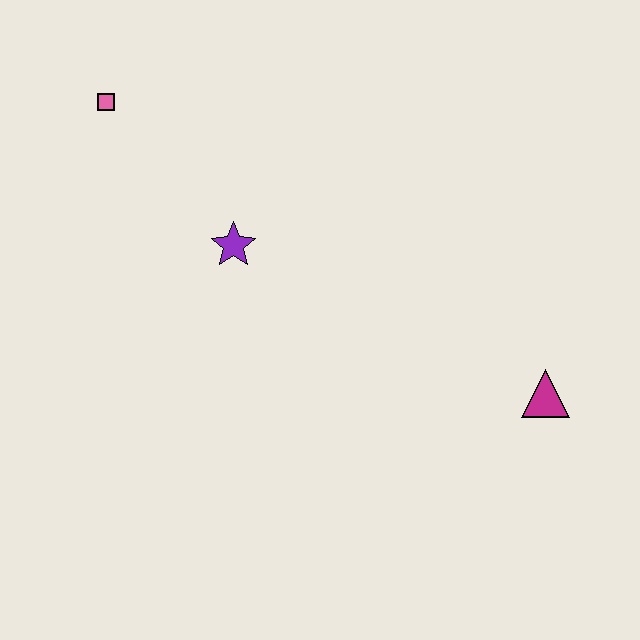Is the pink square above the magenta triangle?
Yes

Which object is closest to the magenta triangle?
The purple star is closest to the magenta triangle.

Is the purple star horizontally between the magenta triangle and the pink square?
Yes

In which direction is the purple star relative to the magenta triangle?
The purple star is to the left of the magenta triangle.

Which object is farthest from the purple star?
The magenta triangle is farthest from the purple star.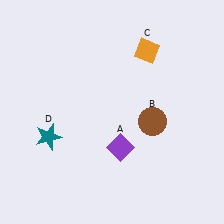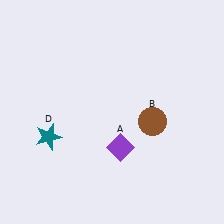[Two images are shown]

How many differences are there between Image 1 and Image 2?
There is 1 difference between the two images.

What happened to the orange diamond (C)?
The orange diamond (C) was removed in Image 2. It was in the top-right area of Image 1.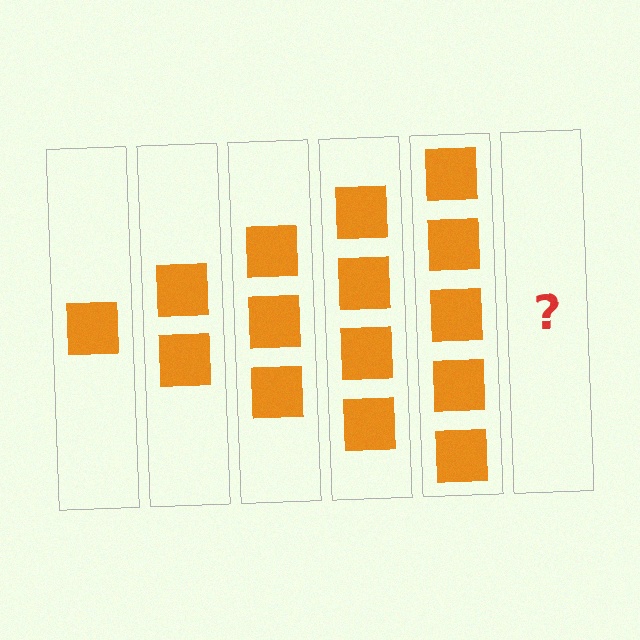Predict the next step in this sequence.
The next step is 6 squares.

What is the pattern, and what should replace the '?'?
The pattern is that each step adds one more square. The '?' should be 6 squares.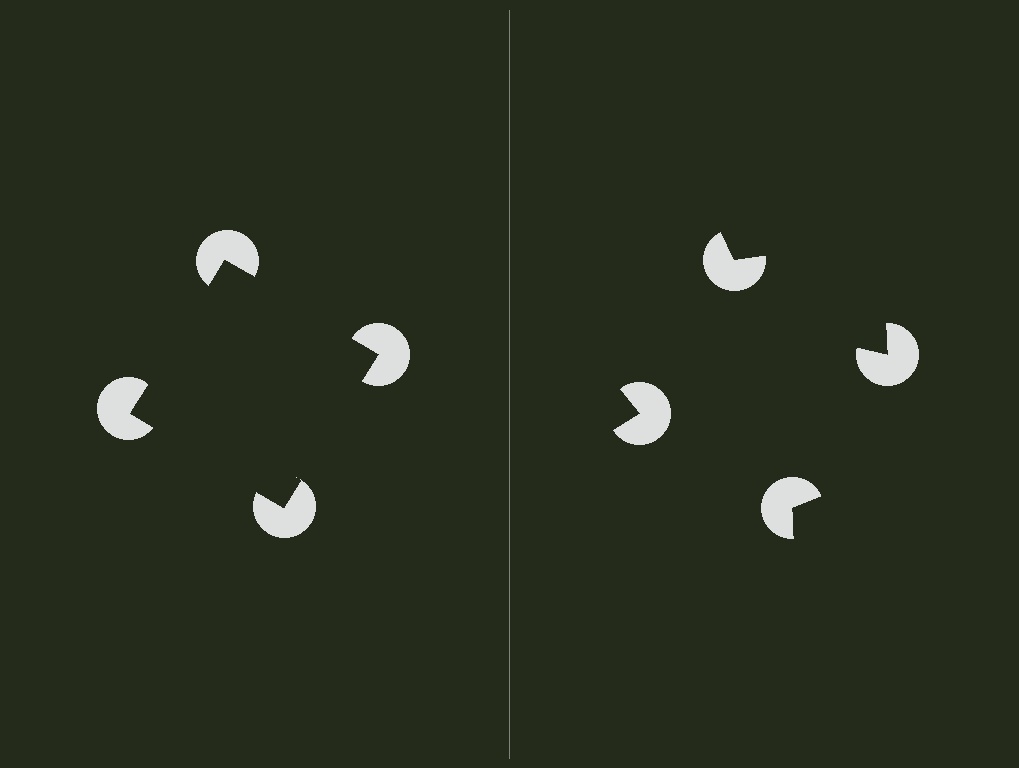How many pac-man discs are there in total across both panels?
8 — 4 on each side.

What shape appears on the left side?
An illusory square.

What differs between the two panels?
The pac-man discs are positioned identically on both sides; only the wedge orientations differ. On the left they align to a square; on the right they are misaligned.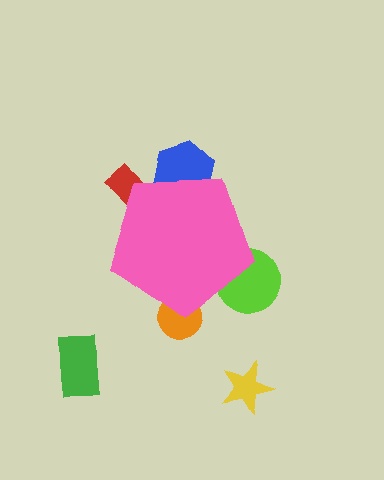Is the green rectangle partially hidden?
No, the green rectangle is fully visible.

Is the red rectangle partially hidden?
Yes, the red rectangle is partially hidden behind the pink pentagon.